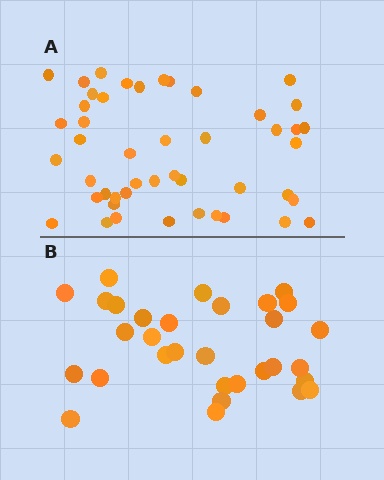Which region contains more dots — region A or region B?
Region A (the top region) has more dots.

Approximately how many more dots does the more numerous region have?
Region A has approximately 15 more dots than region B.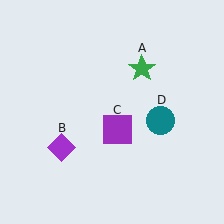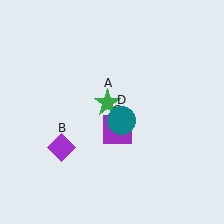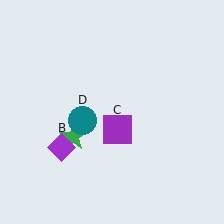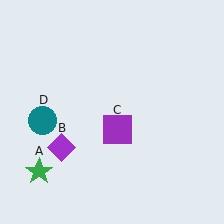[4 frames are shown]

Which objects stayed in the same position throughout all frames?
Purple diamond (object B) and purple square (object C) remained stationary.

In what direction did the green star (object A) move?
The green star (object A) moved down and to the left.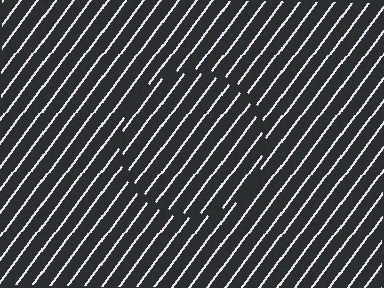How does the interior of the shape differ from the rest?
The interior of the shape contains the same grating, shifted by half a period — the contour is defined by the phase discontinuity where line-ends from the inner and outer gratings abut.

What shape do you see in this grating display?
An illusory circle. The interior of the shape contains the same grating, shifted by half a period — the contour is defined by the phase discontinuity where line-ends from the inner and outer gratings abut.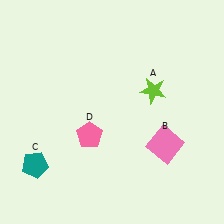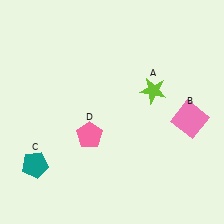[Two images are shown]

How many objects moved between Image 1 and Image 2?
1 object moved between the two images.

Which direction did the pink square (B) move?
The pink square (B) moved up.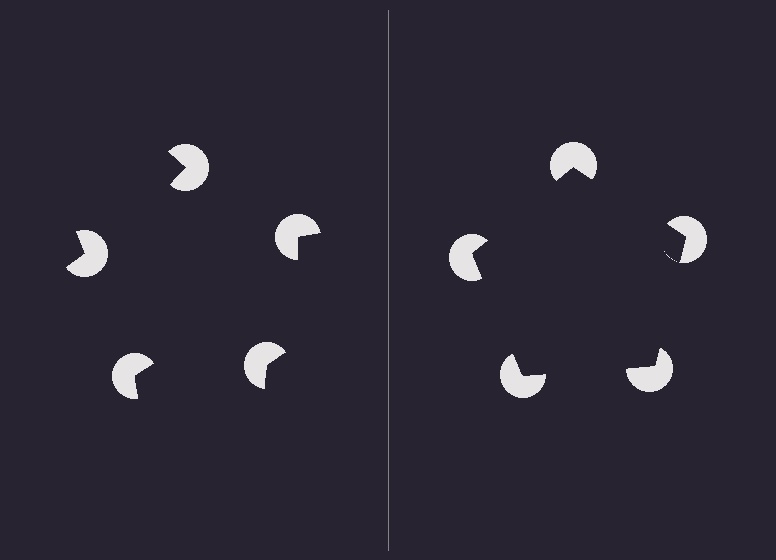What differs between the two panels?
The pac-man discs are positioned identically on both sides; only the wedge orientations differ. On the right they align to a pentagon; on the left they are misaligned.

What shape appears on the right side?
An illusory pentagon.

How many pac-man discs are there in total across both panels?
10 — 5 on each side.